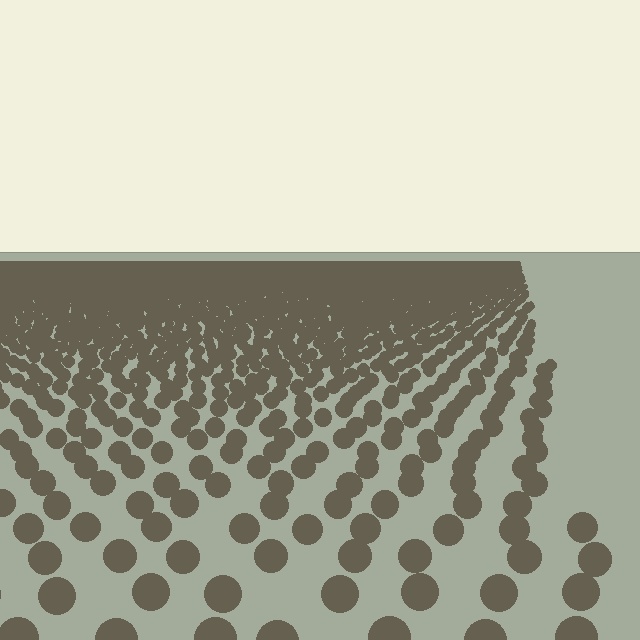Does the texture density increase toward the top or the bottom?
Density increases toward the top.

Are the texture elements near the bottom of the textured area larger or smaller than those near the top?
Larger. Near the bottom, elements are closer to the viewer and appear at a bigger on-screen size.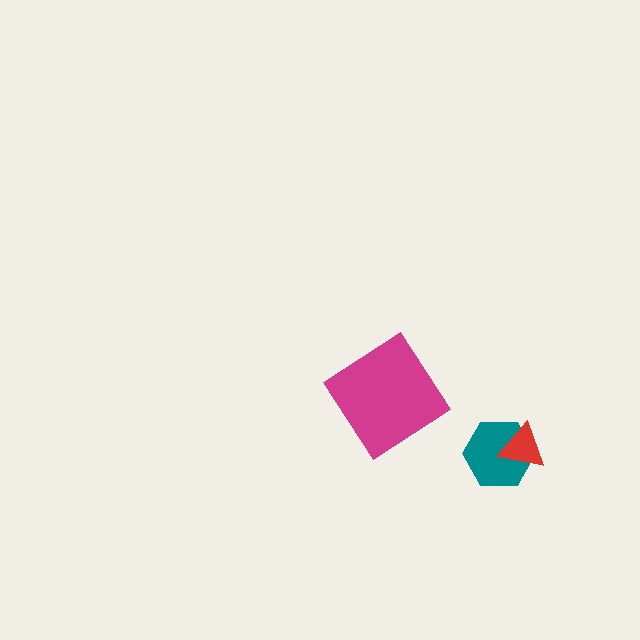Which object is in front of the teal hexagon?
The red triangle is in front of the teal hexagon.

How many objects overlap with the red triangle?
1 object overlaps with the red triangle.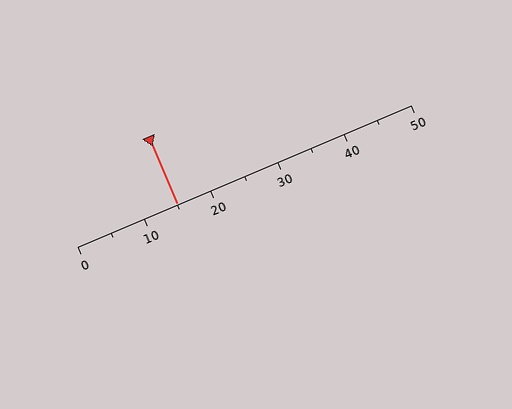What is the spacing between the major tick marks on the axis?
The major ticks are spaced 10 apart.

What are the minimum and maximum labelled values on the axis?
The axis runs from 0 to 50.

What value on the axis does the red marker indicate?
The marker indicates approximately 15.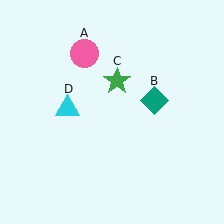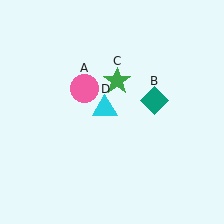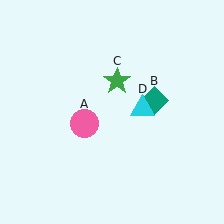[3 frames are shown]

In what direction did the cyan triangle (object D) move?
The cyan triangle (object D) moved right.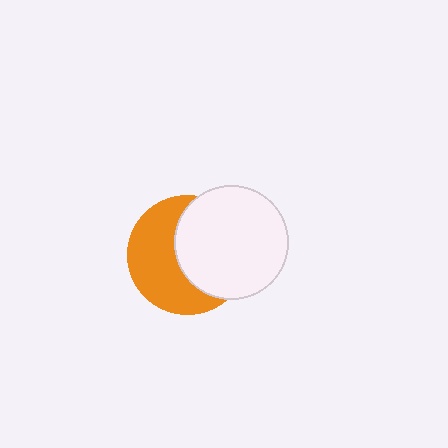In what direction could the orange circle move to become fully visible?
The orange circle could move left. That would shift it out from behind the white circle entirely.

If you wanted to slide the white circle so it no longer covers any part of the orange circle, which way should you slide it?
Slide it right — that is the most direct way to separate the two shapes.